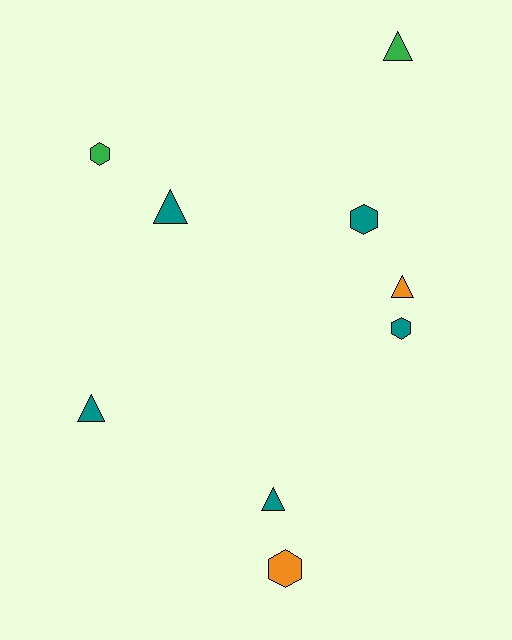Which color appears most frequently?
Teal, with 5 objects.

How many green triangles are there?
There is 1 green triangle.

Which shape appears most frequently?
Triangle, with 5 objects.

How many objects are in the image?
There are 9 objects.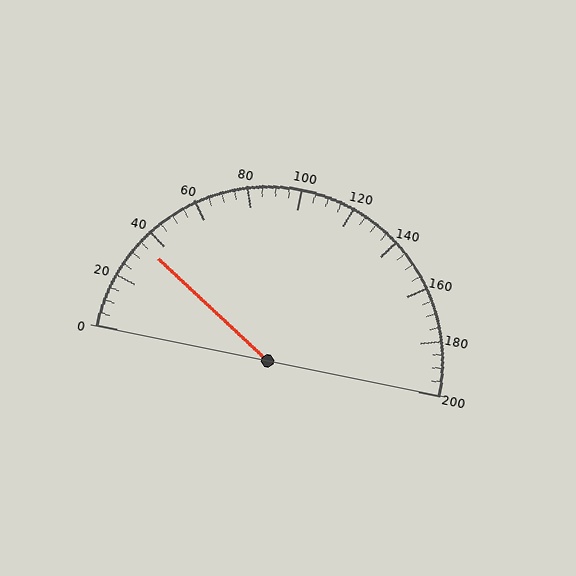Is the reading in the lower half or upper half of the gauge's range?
The reading is in the lower half of the range (0 to 200).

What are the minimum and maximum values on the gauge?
The gauge ranges from 0 to 200.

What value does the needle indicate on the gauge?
The needle indicates approximately 35.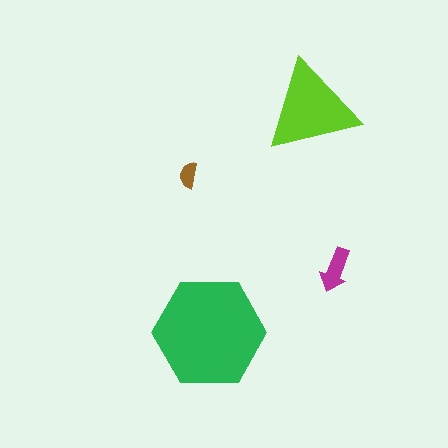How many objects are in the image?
There are 4 objects in the image.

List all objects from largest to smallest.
The green hexagon, the lime triangle, the magenta arrow, the brown semicircle.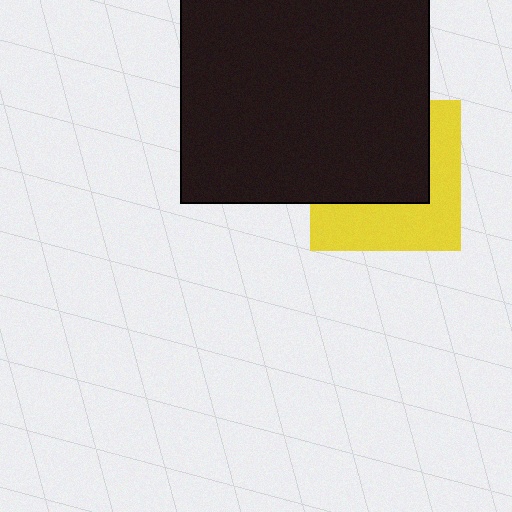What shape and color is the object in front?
The object in front is a black square.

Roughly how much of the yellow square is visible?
About half of it is visible (roughly 46%).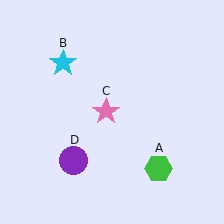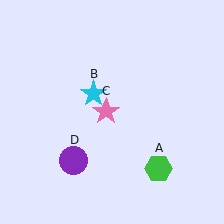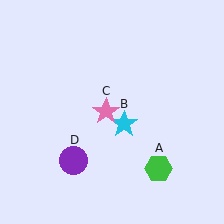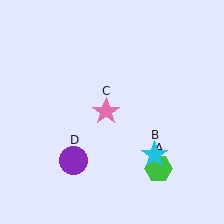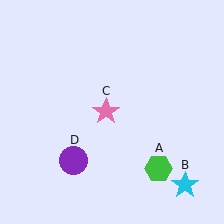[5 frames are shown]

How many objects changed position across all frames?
1 object changed position: cyan star (object B).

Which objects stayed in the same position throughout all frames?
Green hexagon (object A) and pink star (object C) and purple circle (object D) remained stationary.